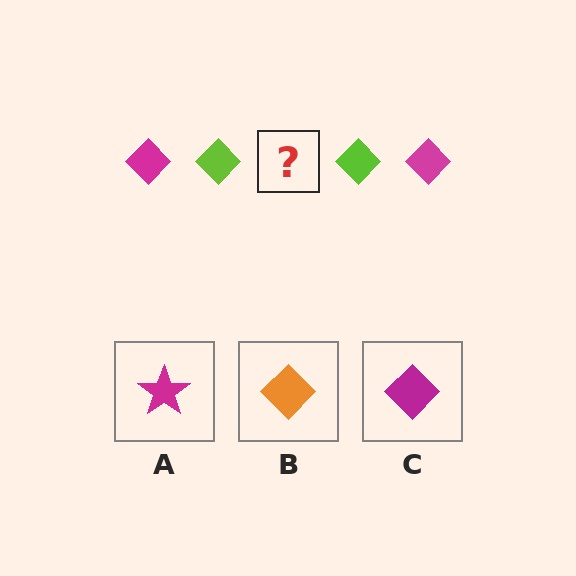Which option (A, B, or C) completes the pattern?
C.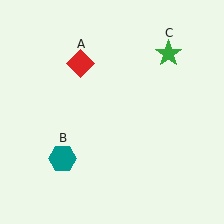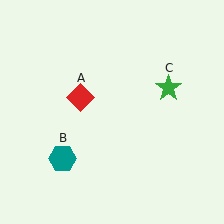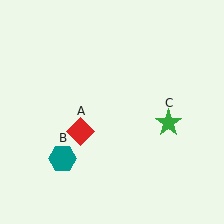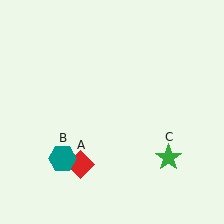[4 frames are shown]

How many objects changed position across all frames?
2 objects changed position: red diamond (object A), green star (object C).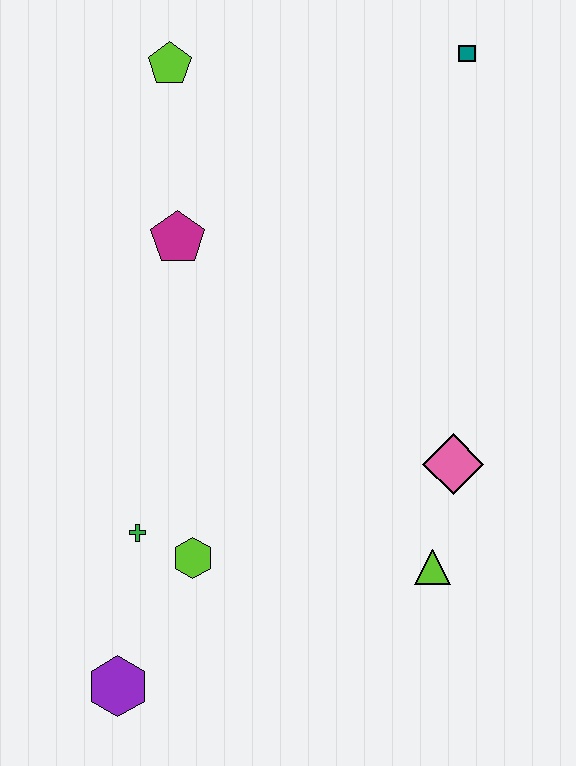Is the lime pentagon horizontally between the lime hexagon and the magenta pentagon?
No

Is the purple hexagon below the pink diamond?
Yes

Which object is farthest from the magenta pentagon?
The purple hexagon is farthest from the magenta pentagon.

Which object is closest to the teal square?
The lime pentagon is closest to the teal square.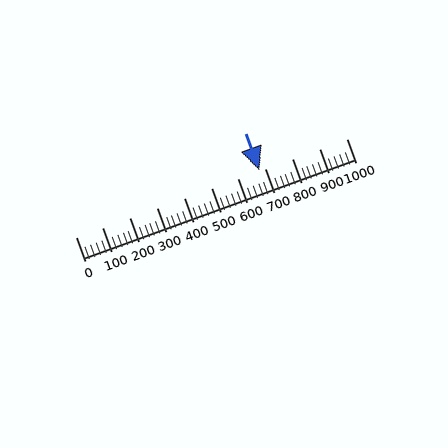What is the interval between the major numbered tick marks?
The major tick marks are spaced 100 units apart.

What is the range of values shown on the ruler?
The ruler shows values from 0 to 1000.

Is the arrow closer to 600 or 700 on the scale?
The arrow is closer to 700.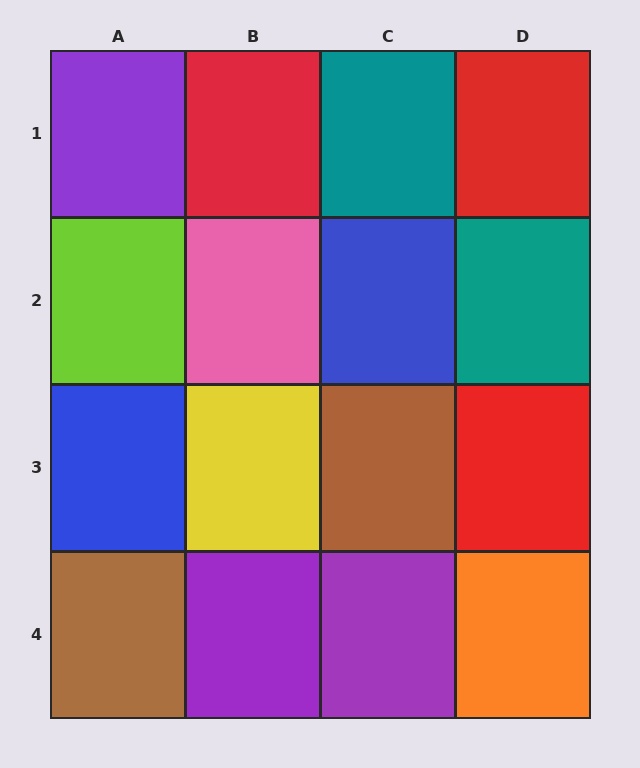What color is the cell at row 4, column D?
Orange.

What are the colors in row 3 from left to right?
Blue, yellow, brown, red.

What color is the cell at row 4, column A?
Brown.